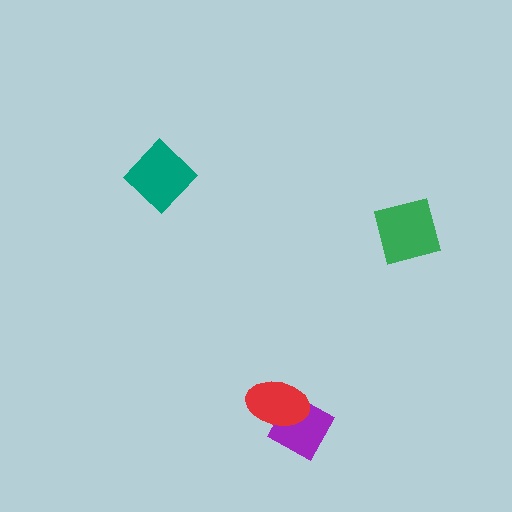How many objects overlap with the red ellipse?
1 object overlaps with the red ellipse.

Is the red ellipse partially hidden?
No, no other shape covers it.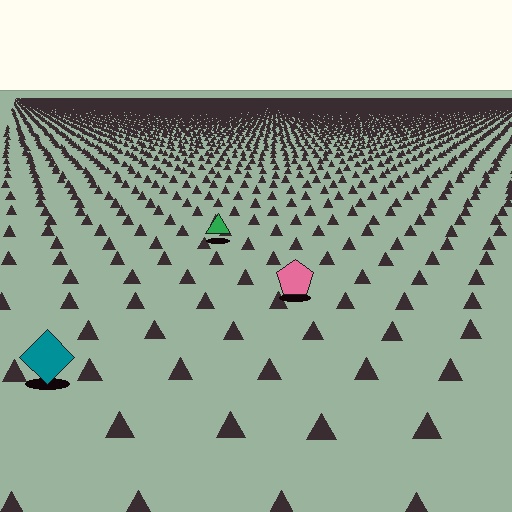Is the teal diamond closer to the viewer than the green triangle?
Yes. The teal diamond is closer — you can tell from the texture gradient: the ground texture is coarser near it.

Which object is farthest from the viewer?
The green triangle is farthest from the viewer. It appears smaller and the ground texture around it is denser.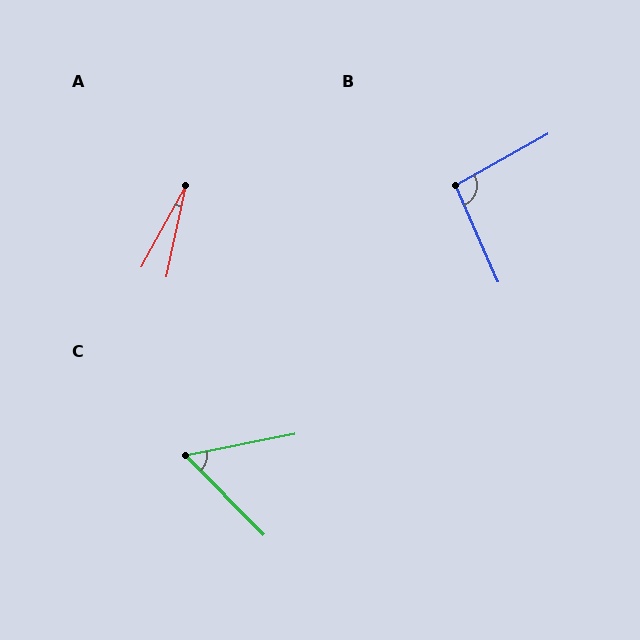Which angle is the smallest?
A, at approximately 17 degrees.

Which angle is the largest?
B, at approximately 95 degrees.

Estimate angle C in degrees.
Approximately 57 degrees.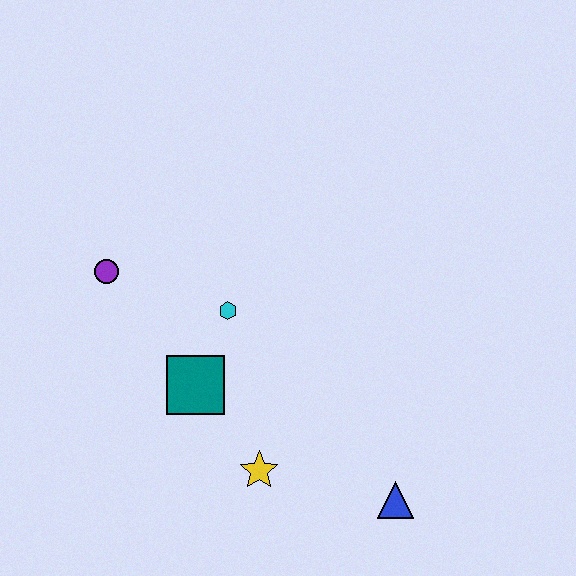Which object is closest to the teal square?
The cyan hexagon is closest to the teal square.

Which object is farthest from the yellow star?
The purple circle is farthest from the yellow star.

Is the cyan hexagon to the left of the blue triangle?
Yes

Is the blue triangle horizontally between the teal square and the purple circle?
No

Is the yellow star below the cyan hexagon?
Yes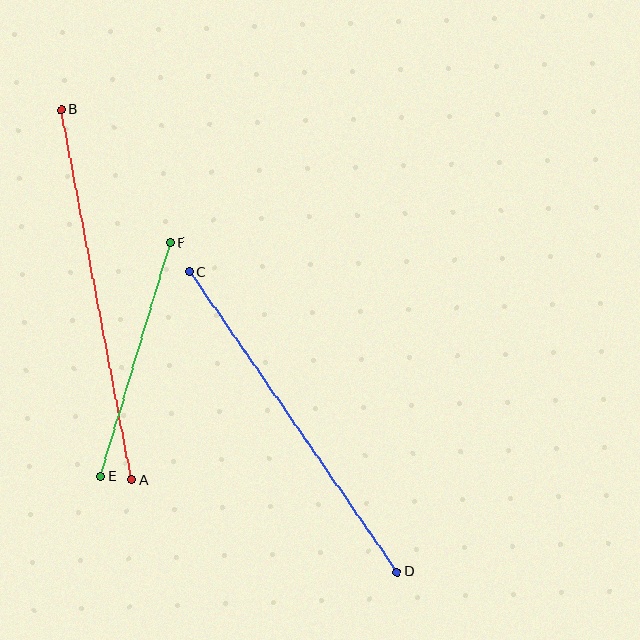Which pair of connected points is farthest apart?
Points A and B are farthest apart.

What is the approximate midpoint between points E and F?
The midpoint is at approximately (136, 360) pixels.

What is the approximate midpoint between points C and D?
The midpoint is at approximately (293, 422) pixels.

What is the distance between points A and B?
The distance is approximately 377 pixels.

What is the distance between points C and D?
The distance is approximately 365 pixels.